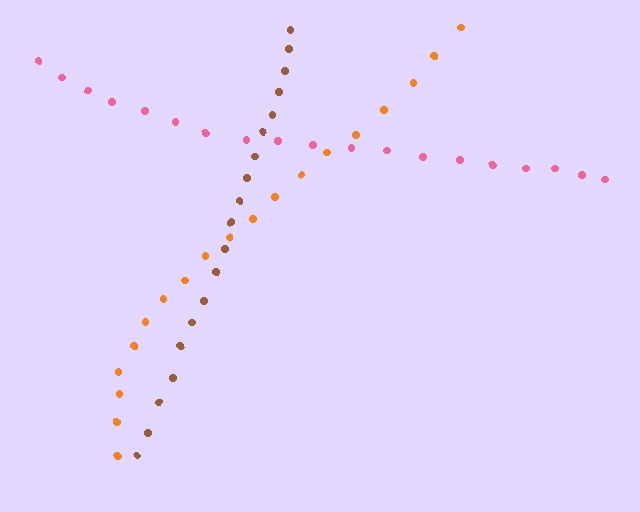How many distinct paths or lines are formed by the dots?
There are 3 distinct paths.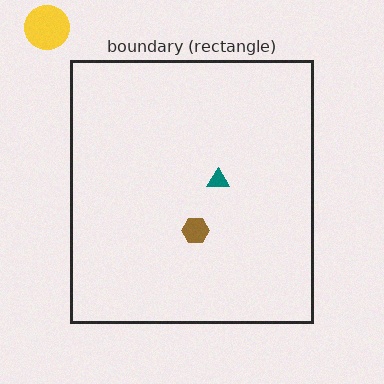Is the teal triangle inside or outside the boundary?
Inside.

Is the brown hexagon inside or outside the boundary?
Inside.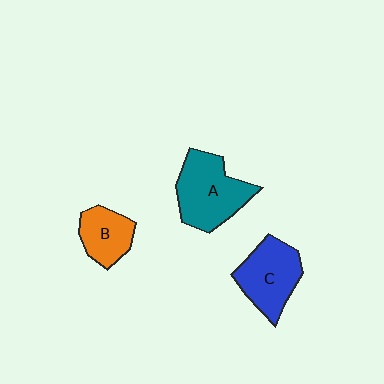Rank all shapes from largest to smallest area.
From largest to smallest: A (teal), C (blue), B (orange).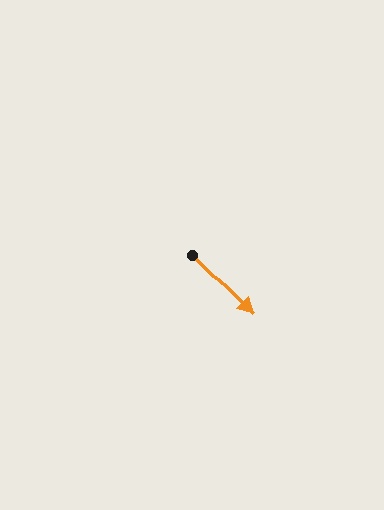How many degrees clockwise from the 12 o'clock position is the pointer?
Approximately 134 degrees.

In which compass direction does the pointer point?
Southeast.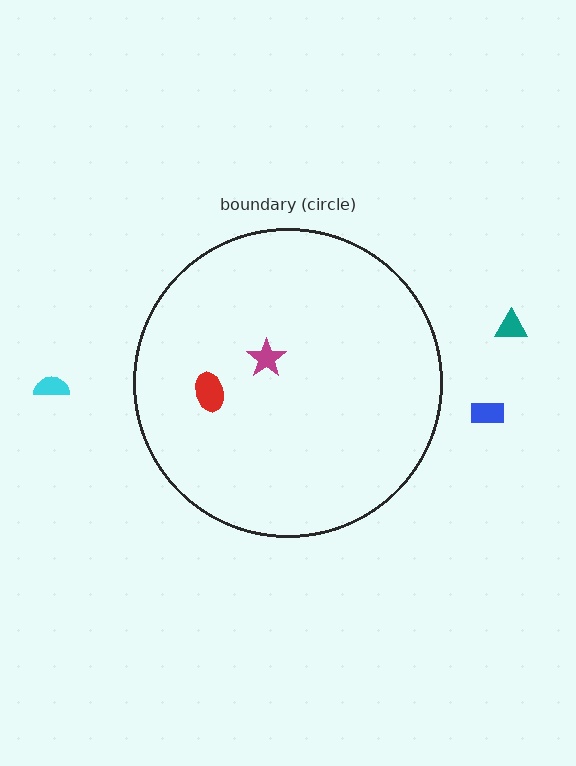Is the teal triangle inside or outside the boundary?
Outside.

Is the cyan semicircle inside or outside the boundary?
Outside.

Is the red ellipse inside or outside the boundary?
Inside.